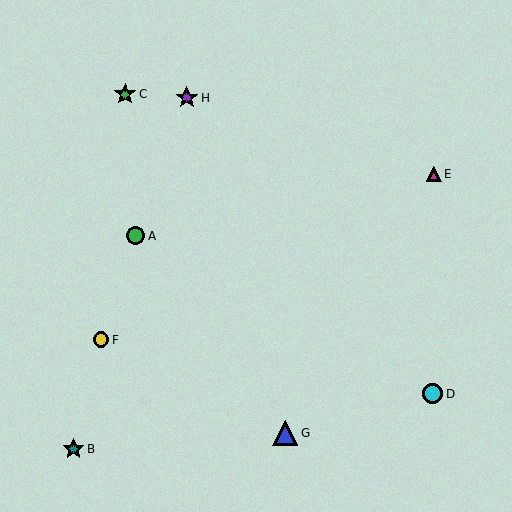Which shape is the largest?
The blue triangle (labeled G) is the largest.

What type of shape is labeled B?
Shape B is a teal star.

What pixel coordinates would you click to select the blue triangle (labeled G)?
Click at (285, 433) to select the blue triangle G.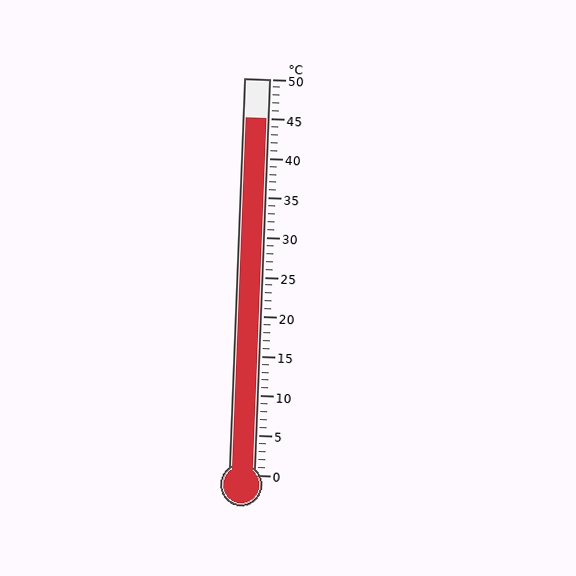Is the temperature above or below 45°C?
The temperature is at 45°C.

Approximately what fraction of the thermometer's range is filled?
The thermometer is filled to approximately 90% of its range.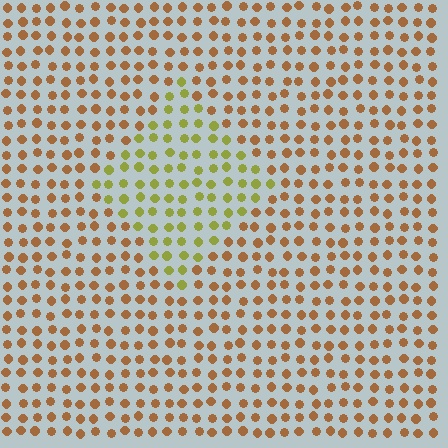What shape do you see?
I see a diamond.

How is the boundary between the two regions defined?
The boundary is defined purely by a slight shift in hue (about 44 degrees). Spacing, size, and orientation are identical on both sides.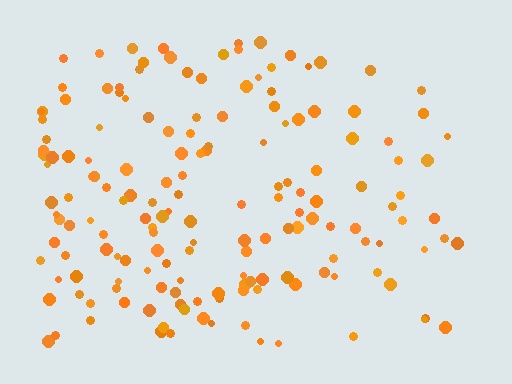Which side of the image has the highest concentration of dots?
The left.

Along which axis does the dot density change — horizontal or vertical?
Horizontal.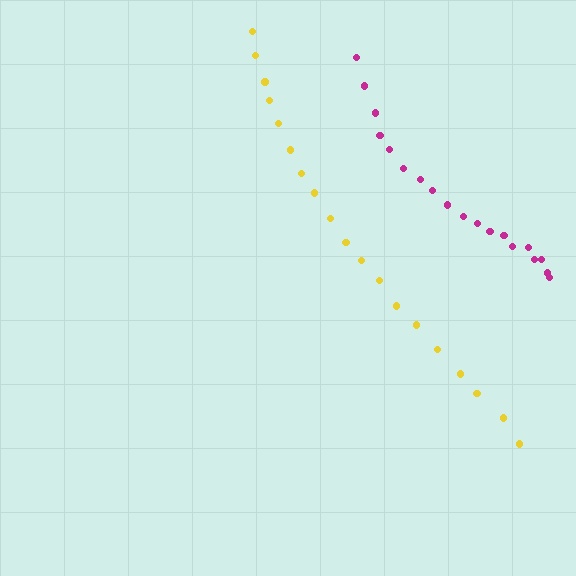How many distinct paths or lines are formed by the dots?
There are 2 distinct paths.